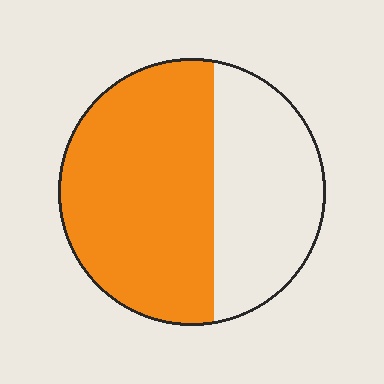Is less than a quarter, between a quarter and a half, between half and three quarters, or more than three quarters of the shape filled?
Between half and three quarters.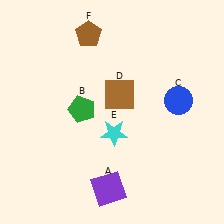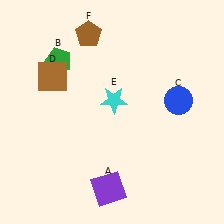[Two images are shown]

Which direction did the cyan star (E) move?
The cyan star (E) moved up.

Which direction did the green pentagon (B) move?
The green pentagon (B) moved up.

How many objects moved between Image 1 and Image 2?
3 objects moved between the two images.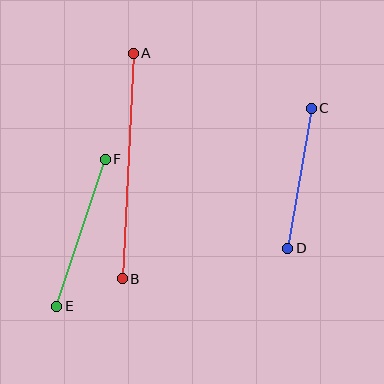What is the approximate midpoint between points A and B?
The midpoint is at approximately (128, 166) pixels.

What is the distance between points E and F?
The distance is approximately 154 pixels.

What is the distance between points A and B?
The distance is approximately 226 pixels.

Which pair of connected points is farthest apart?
Points A and B are farthest apart.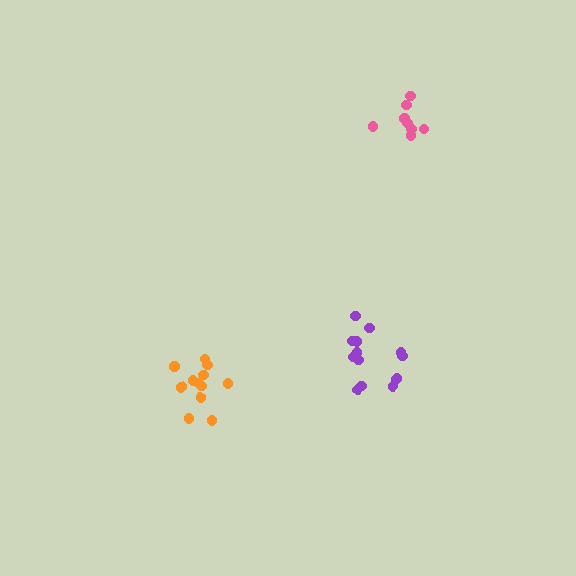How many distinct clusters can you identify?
There are 3 distinct clusters.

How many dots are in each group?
Group 1: 12 dots, Group 2: 13 dots, Group 3: 8 dots (33 total).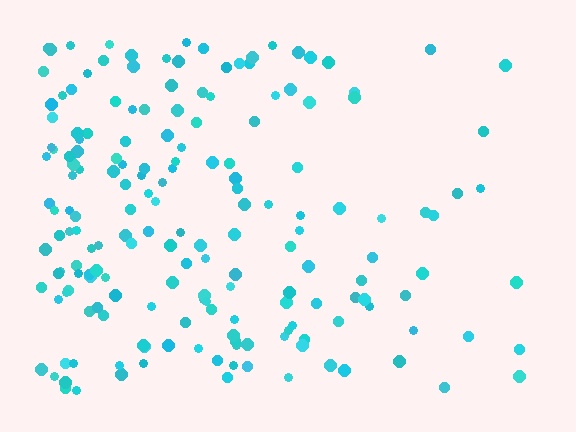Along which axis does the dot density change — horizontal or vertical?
Horizontal.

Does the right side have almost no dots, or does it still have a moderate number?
Still a moderate number, just noticeably fewer than the left.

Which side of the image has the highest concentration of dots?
The left.